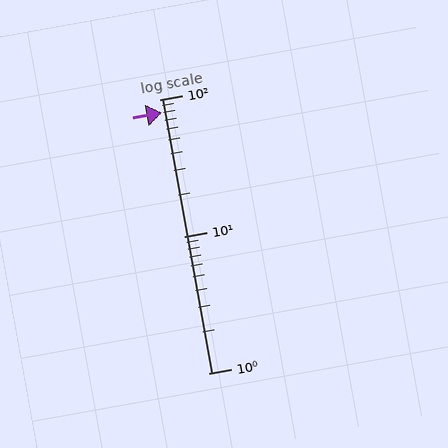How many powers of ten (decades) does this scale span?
The scale spans 2 decades, from 1 to 100.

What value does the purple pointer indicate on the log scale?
The pointer indicates approximately 80.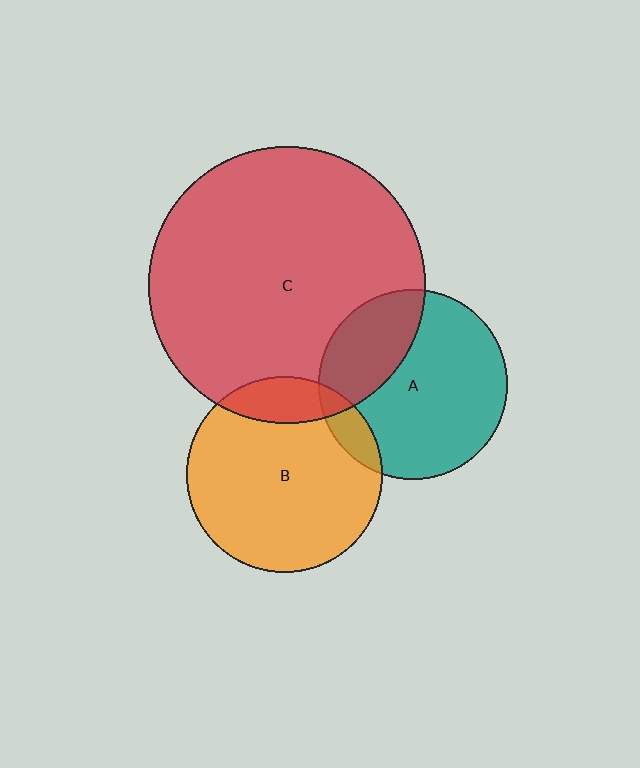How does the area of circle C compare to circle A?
Approximately 2.1 times.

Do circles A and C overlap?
Yes.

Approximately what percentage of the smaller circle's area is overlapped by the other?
Approximately 30%.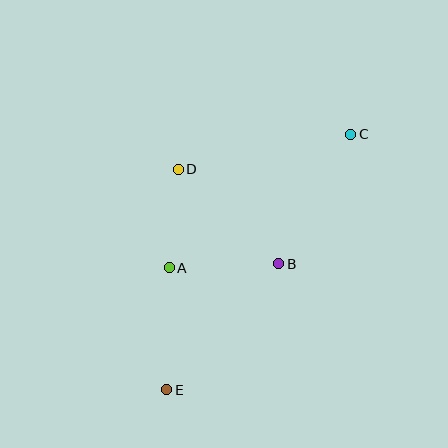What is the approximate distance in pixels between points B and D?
The distance between B and D is approximately 138 pixels.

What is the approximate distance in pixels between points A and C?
The distance between A and C is approximately 225 pixels.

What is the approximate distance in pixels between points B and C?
The distance between B and C is approximately 148 pixels.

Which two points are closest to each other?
Points A and D are closest to each other.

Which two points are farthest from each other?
Points C and E are farthest from each other.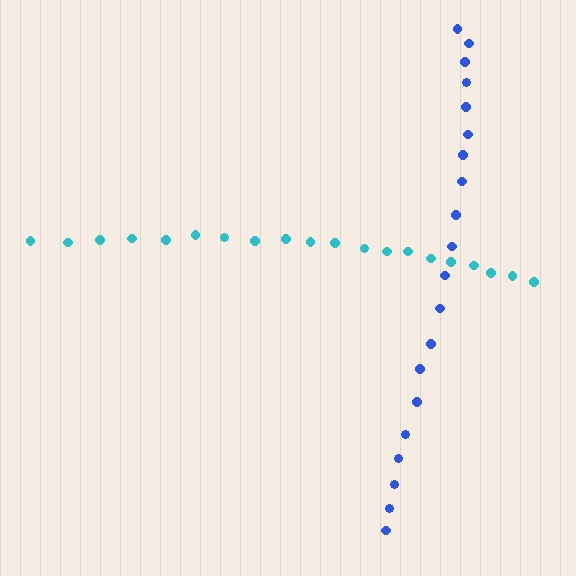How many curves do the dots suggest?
There are 2 distinct paths.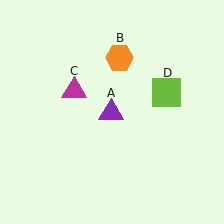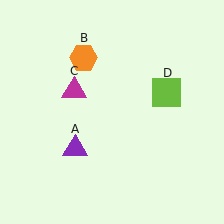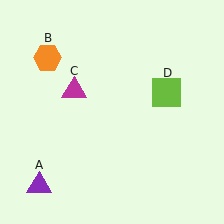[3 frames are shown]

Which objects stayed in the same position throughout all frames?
Magenta triangle (object C) and lime square (object D) remained stationary.